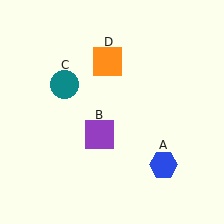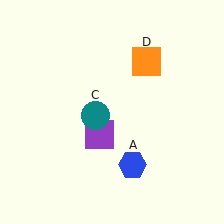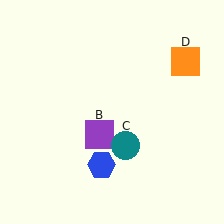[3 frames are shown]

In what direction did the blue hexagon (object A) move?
The blue hexagon (object A) moved left.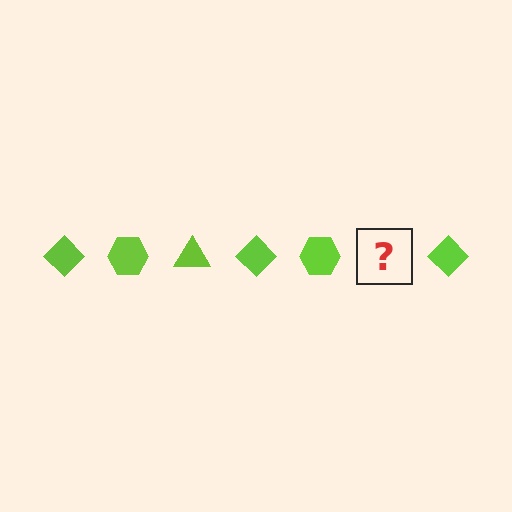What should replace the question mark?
The question mark should be replaced with a lime triangle.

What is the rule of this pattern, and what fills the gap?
The rule is that the pattern cycles through diamond, hexagon, triangle shapes in lime. The gap should be filled with a lime triangle.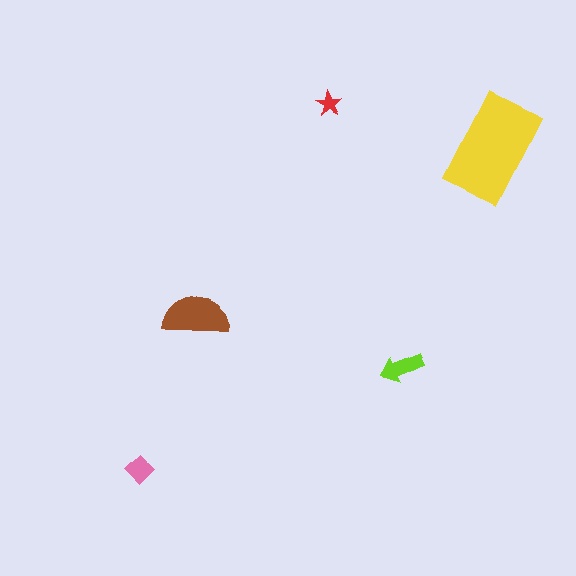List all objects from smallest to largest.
The red star, the pink diamond, the lime arrow, the brown semicircle, the yellow rectangle.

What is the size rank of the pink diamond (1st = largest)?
4th.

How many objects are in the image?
There are 5 objects in the image.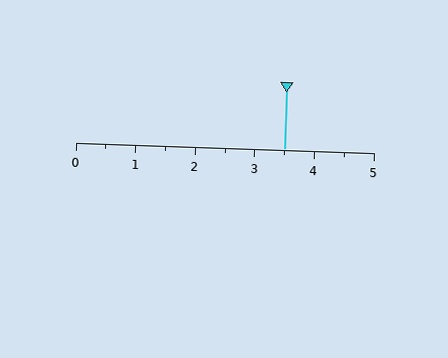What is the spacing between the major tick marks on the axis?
The major ticks are spaced 1 apart.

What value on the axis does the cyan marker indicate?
The marker indicates approximately 3.5.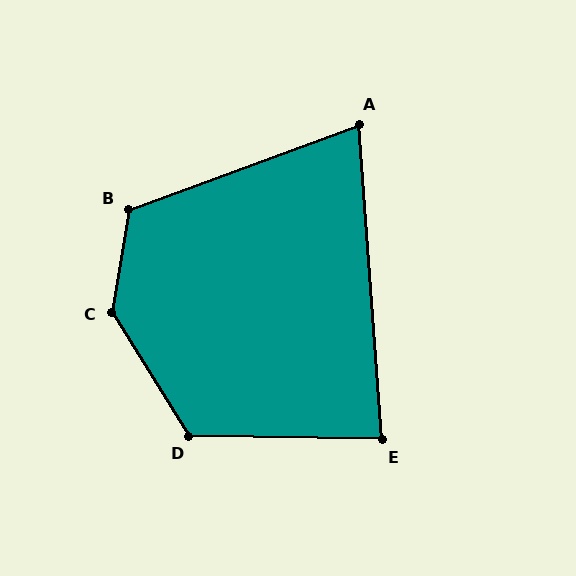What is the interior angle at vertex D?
Approximately 123 degrees (obtuse).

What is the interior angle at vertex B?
Approximately 119 degrees (obtuse).